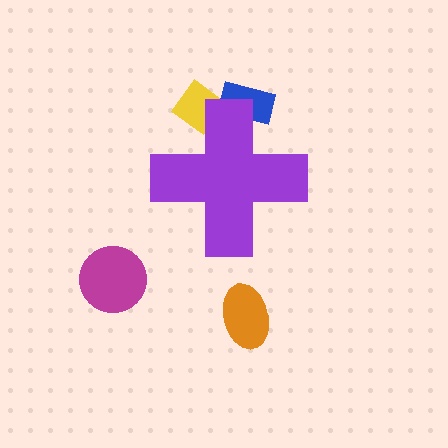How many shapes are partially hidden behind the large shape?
2 shapes are partially hidden.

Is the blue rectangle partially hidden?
Yes, the blue rectangle is partially hidden behind the purple cross.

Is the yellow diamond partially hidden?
Yes, the yellow diamond is partially hidden behind the purple cross.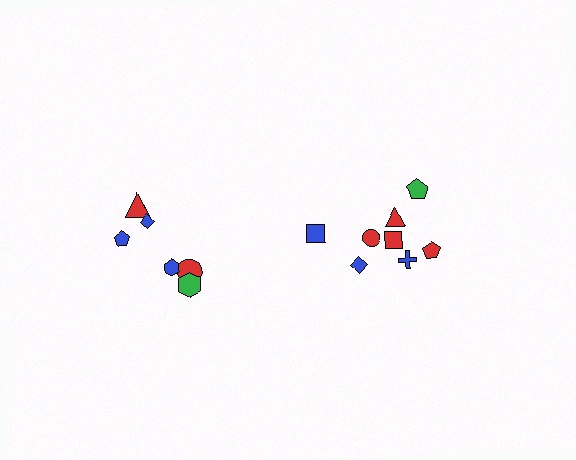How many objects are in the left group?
There are 6 objects.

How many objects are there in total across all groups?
There are 14 objects.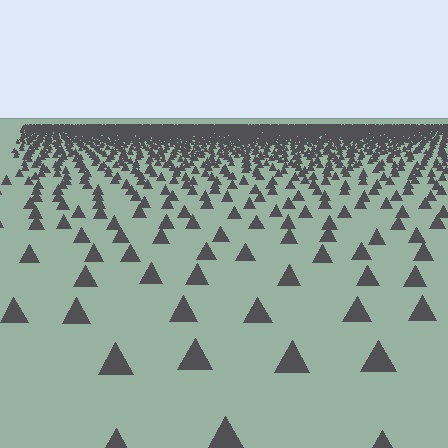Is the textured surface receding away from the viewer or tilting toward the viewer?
The surface is receding away from the viewer. Texture elements get smaller and denser toward the top.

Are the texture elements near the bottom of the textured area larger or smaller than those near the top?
Larger. Near the bottom, elements are closer to the viewer and appear at a bigger on-screen size.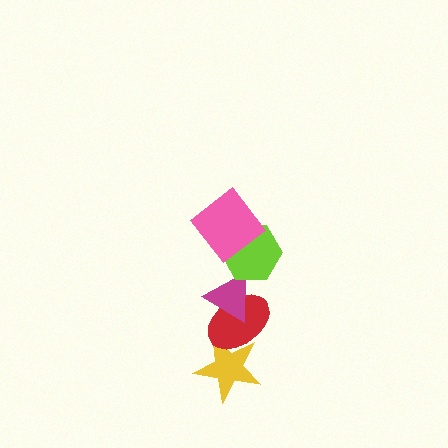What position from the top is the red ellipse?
The red ellipse is 4th from the top.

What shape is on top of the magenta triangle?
The lime hexagon is on top of the magenta triangle.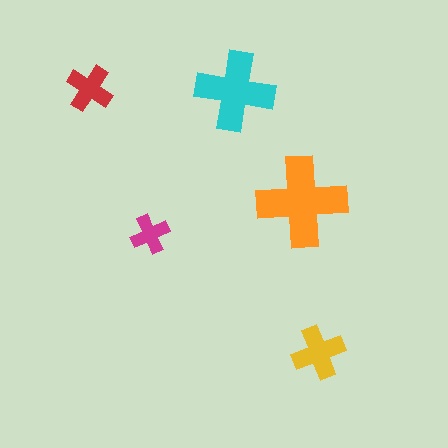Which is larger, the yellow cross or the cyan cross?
The cyan one.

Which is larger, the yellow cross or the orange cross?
The orange one.